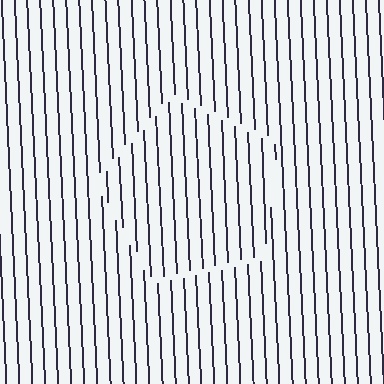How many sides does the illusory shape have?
5 sides — the line-ends trace a pentagon.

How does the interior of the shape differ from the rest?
The interior of the shape contains the same grating, shifted by half a period — the contour is defined by the phase discontinuity where line-ends from the inner and outer gratings abut.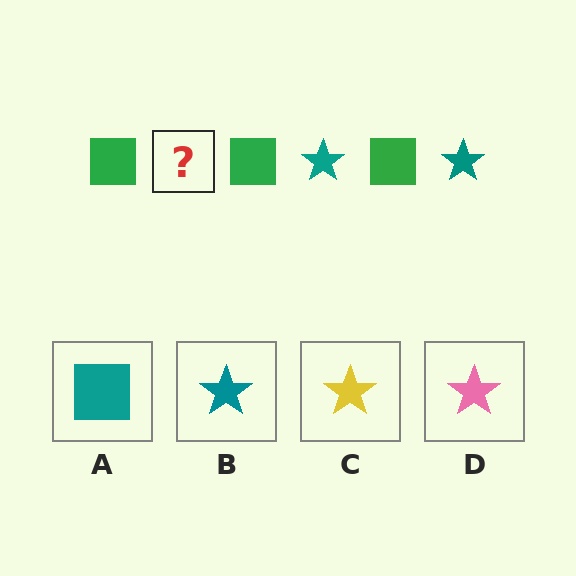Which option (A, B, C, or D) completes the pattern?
B.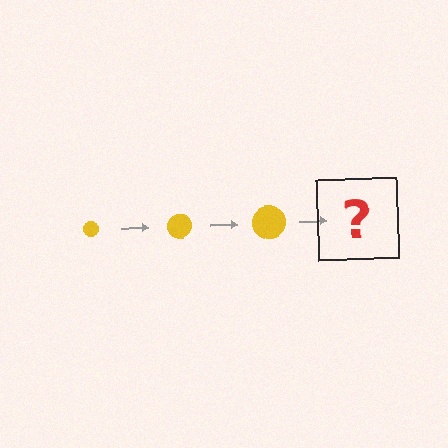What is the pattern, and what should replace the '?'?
The pattern is that the circle gets progressively larger each step. The '?' should be a yellow circle, larger than the previous one.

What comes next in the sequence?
The next element should be a yellow circle, larger than the previous one.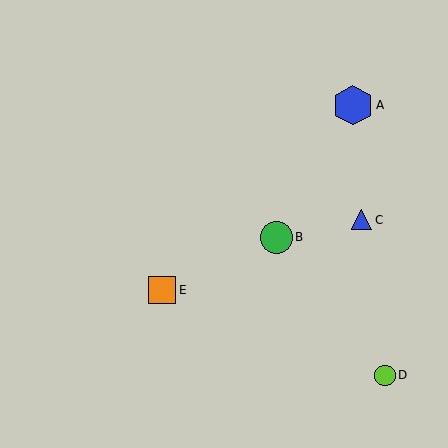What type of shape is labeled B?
Shape B is a green circle.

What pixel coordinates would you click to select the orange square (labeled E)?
Click at (162, 290) to select the orange square E.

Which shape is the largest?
The blue hexagon (labeled A) is the largest.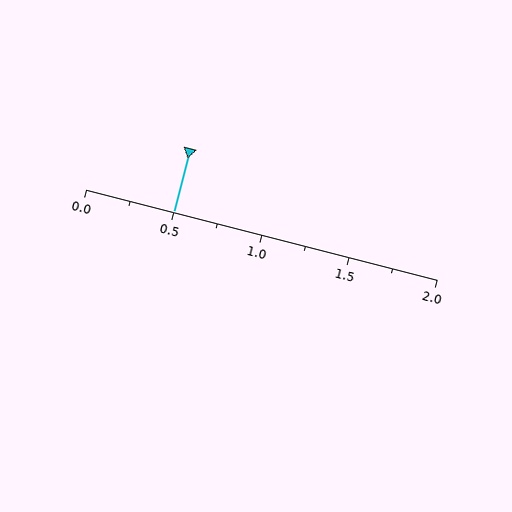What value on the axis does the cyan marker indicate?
The marker indicates approximately 0.5.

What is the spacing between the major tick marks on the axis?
The major ticks are spaced 0.5 apart.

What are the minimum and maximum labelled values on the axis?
The axis runs from 0.0 to 2.0.